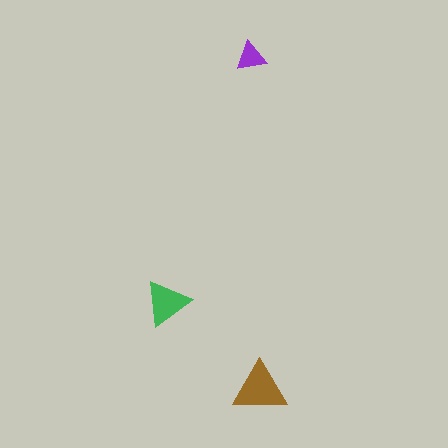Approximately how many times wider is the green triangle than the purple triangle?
About 1.5 times wider.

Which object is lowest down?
The brown triangle is bottommost.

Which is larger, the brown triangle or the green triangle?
The brown one.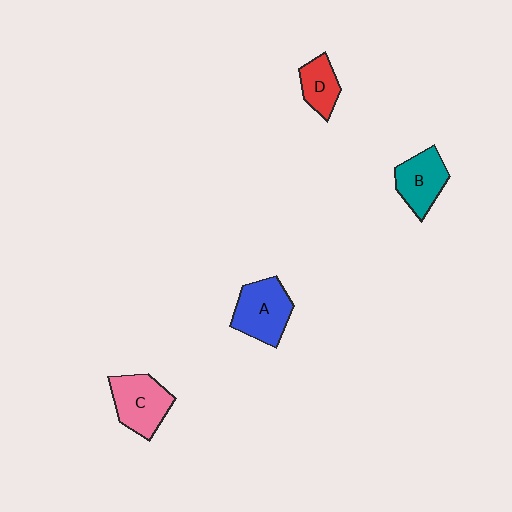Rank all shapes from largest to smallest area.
From largest to smallest: A (blue), C (pink), B (teal), D (red).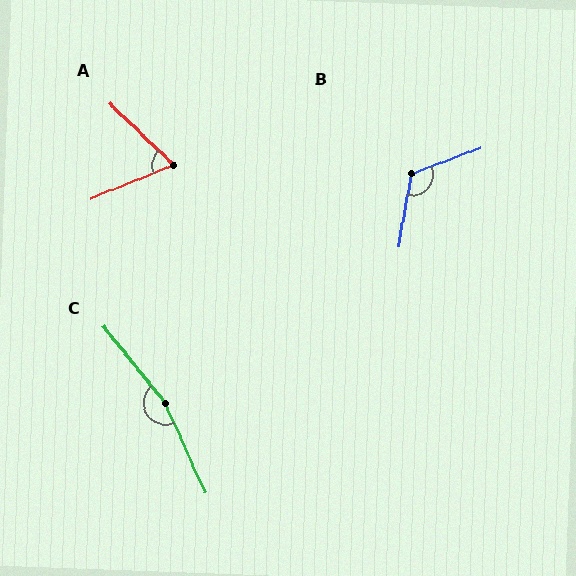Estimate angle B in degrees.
Approximately 120 degrees.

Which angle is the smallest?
A, at approximately 66 degrees.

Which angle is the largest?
C, at approximately 165 degrees.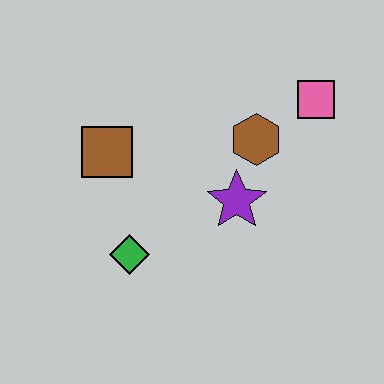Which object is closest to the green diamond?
The brown square is closest to the green diamond.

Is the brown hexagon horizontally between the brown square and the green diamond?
No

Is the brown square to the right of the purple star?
No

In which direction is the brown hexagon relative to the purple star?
The brown hexagon is above the purple star.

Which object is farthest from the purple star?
The brown square is farthest from the purple star.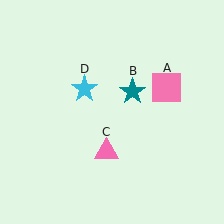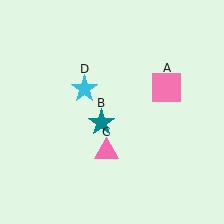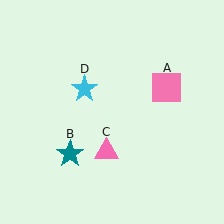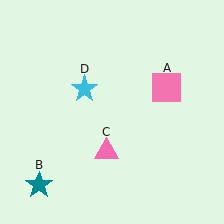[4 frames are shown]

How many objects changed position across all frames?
1 object changed position: teal star (object B).